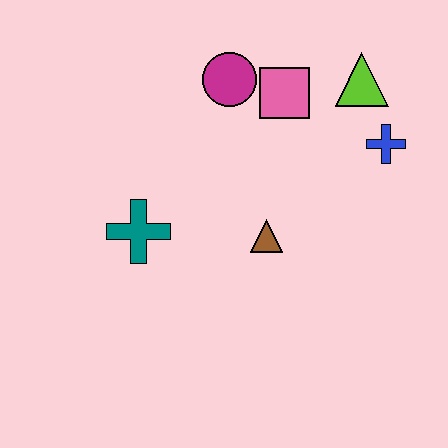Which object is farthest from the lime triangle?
The teal cross is farthest from the lime triangle.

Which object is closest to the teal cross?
The brown triangle is closest to the teal cross.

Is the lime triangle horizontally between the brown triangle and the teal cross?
No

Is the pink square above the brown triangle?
Yes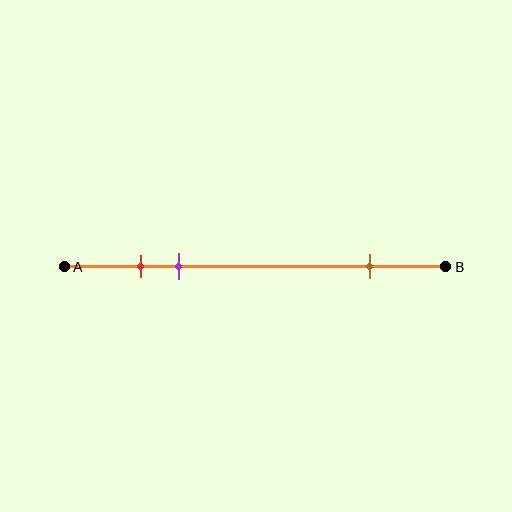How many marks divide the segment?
There are 3 marks dividing the segment.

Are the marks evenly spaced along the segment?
No, the marks are not evenly spaced.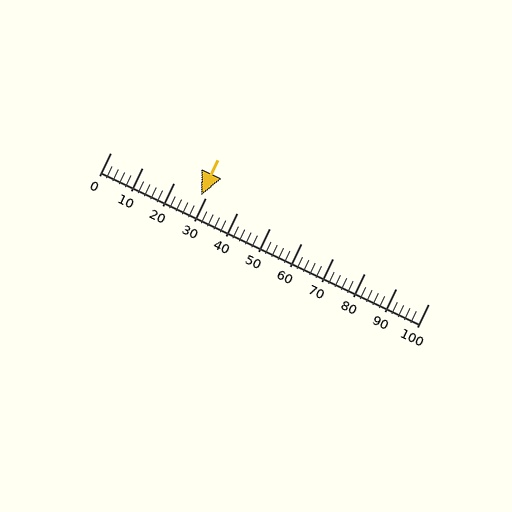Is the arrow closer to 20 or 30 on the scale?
The arrow is closer to 30.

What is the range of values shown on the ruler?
The ruler shows values from 0 to 100.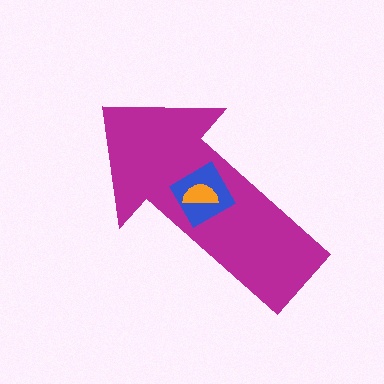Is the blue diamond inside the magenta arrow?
Yes.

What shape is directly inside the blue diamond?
The orange semicircle.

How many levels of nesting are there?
3.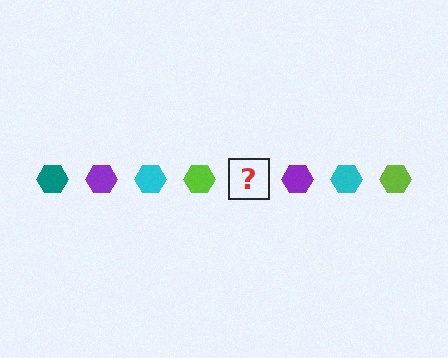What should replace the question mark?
The question mark should be replaced with a teal hexagon.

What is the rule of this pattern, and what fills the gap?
The rule is that the pattern cycles through teal, purple, cyan, lime hexagons. The gap should be filled with a teal hexagon.